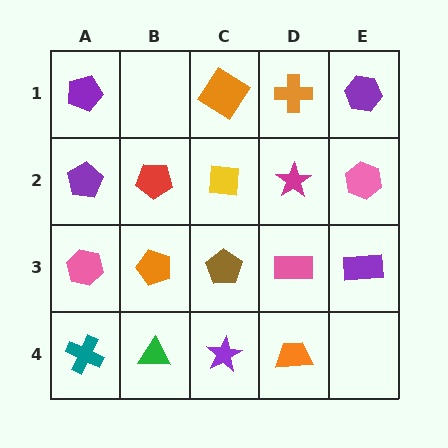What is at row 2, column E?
A pink hexagon.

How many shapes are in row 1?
4 shapes.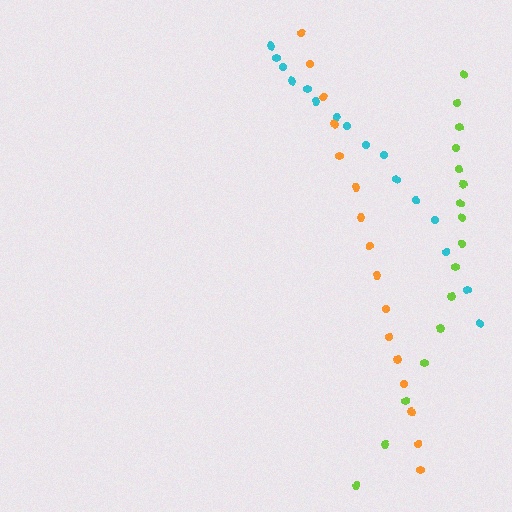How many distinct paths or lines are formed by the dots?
There are 3 distinct paths.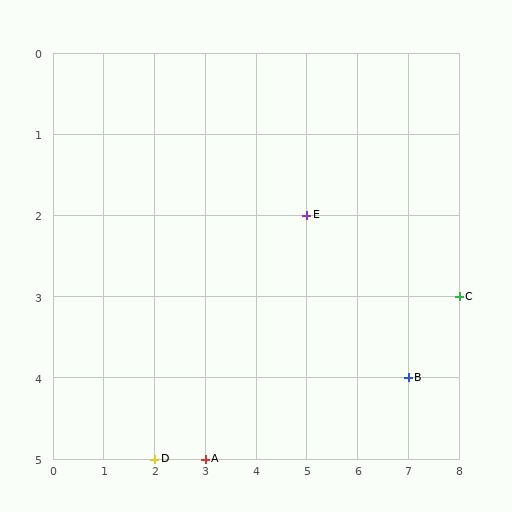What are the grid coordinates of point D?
Point D is at grid coordinates (2, 5).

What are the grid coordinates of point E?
Point E is at grid coordinates (5, 2).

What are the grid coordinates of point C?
Point C is at grid coordinates (8, 3).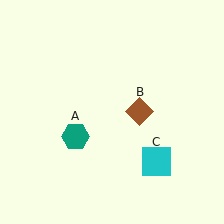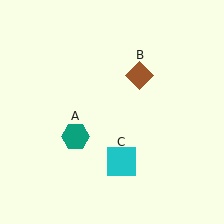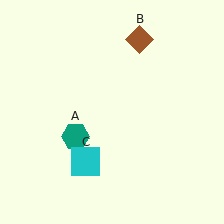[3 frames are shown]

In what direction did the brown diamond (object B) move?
The brown diamond (object B) moved up.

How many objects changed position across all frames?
2 objects changed position: brown diamond (object B), cyan square (object C).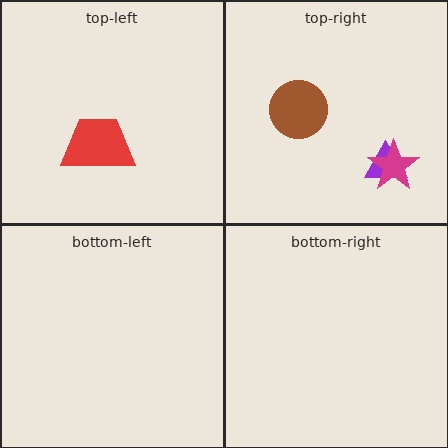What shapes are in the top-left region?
The red trapezoid.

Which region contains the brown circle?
The top-right region.